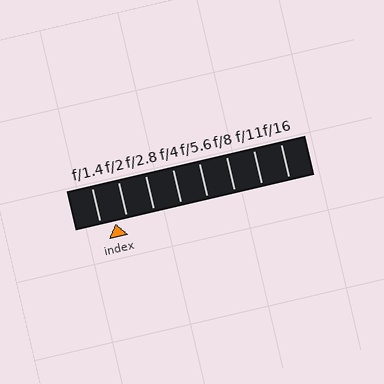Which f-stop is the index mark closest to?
The index mark is closest to f/2.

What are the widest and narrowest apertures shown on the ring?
The widest aperture shown is f/1.4 and the narrowest is f/16.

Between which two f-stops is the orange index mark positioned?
The index mark is between f/1.4 and f/2.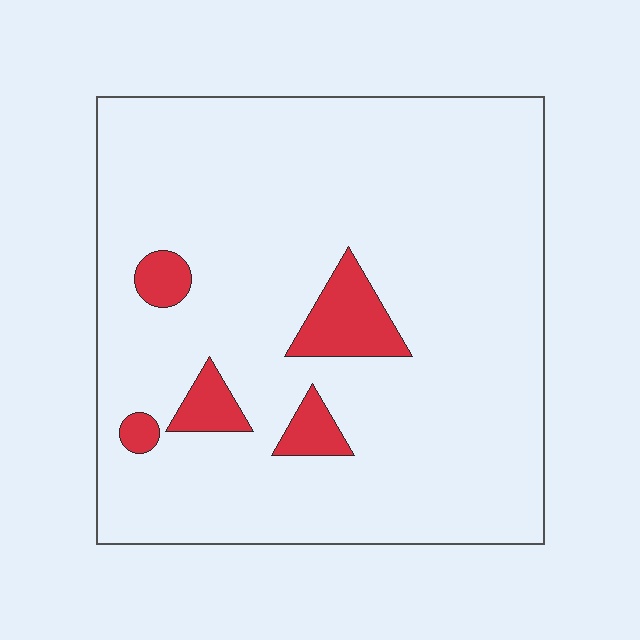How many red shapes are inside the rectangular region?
5.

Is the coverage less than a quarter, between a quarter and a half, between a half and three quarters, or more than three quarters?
Less than a quarter.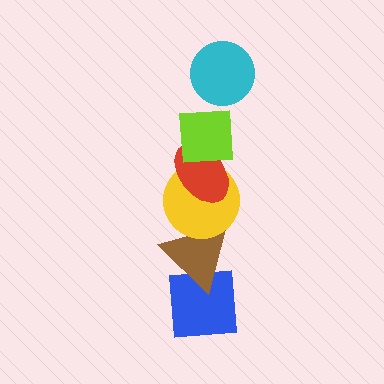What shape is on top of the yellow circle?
The red ellipse is on top of the yellow circle.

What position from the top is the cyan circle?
The cyan circle is 1st from the top.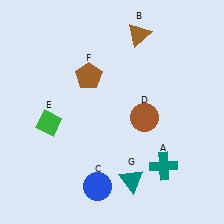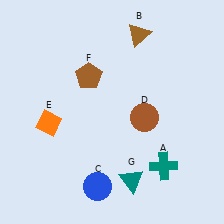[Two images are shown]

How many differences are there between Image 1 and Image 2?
There is 1 difference between the two images.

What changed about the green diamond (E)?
In Image 1, E is green. In Image 2, it changed to orange.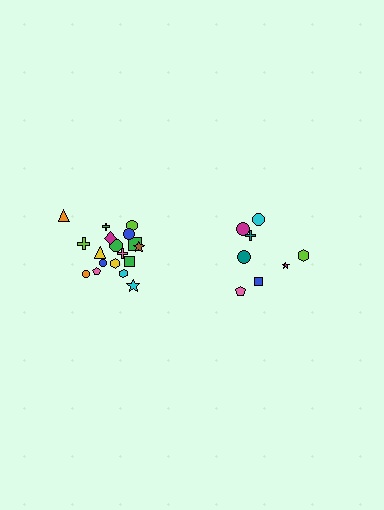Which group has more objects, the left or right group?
The left group.